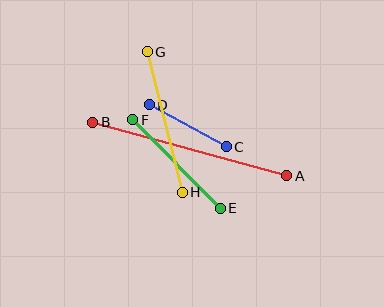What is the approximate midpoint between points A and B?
The midpoint is at approximately (190, 149) pixels.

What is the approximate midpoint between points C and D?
The midpoint is at approximately (188, 126) pixels.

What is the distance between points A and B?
The distance is approximately 201 pixels.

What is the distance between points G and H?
The distance is approximately 145 pixels.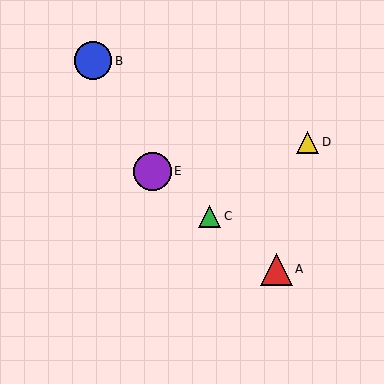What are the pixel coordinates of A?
Object A is at (276, 269).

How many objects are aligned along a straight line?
3 objects (A, C, E) are aligned along a straight line.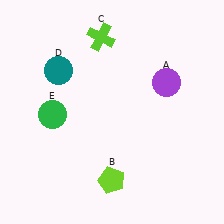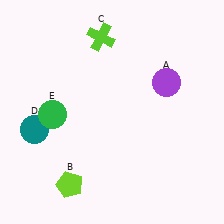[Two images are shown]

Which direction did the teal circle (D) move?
The teal circle (D) moved down.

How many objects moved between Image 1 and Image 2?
2 objects moved between the two images.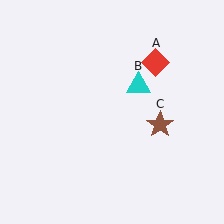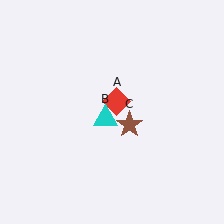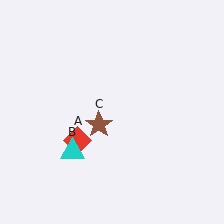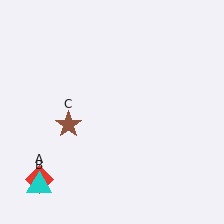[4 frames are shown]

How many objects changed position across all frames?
3 objects changed position: red diamond (object A), cyan triangle (object B), brown star (object C).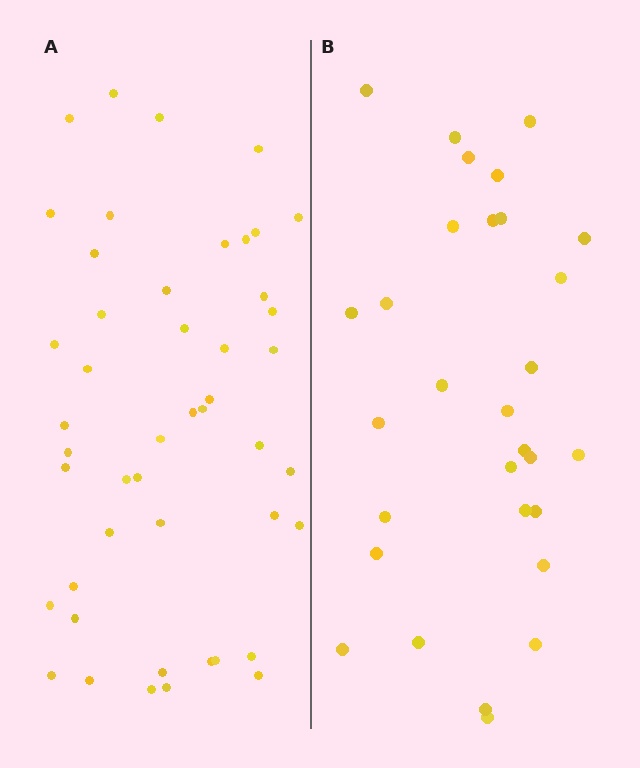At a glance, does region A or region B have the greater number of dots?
Region A (the left region) has more dots.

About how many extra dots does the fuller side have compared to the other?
Region A has approximately 15 more dots than region B.